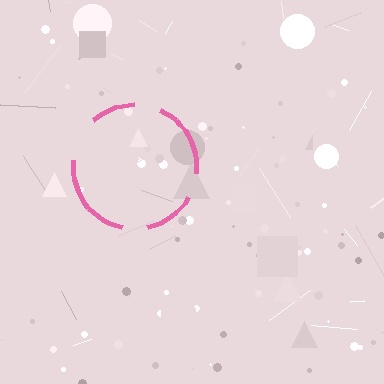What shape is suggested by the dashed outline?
The dashed outline suggests a circle.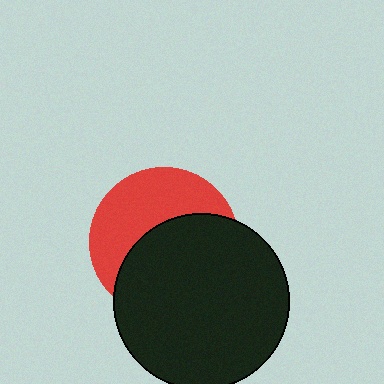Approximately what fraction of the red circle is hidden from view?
Roughly 55% of the red circle is hidden behind the black circle.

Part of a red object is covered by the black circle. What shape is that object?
It is a circle.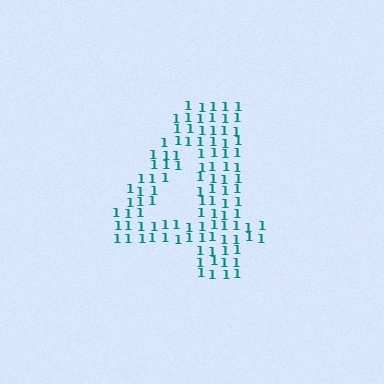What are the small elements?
The small elements are digit 1's.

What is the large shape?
The large shape is the digit 4.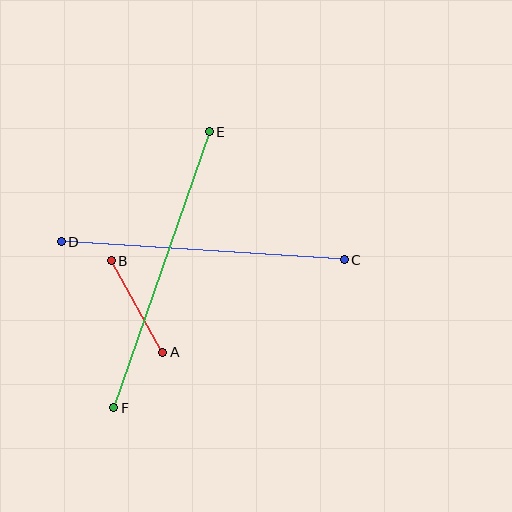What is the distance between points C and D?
The distance is approximately 284 pixels.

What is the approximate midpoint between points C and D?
The midpoint is at approximately (203, 251) pixels.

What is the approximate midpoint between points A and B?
The midpoint is at approximately (137, 306) pixels.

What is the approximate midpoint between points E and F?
The midpoint is at approximately (161, 270) pixels.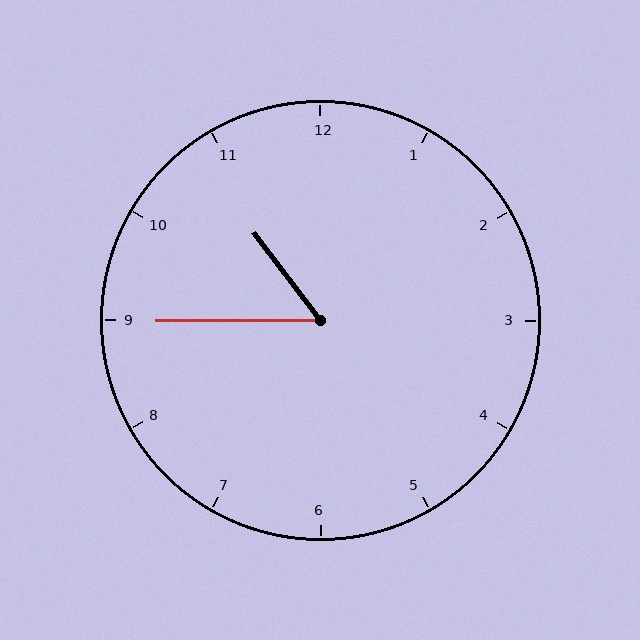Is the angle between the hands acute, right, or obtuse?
It is acute.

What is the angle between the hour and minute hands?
Approximately 52 degrees.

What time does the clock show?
10:45.